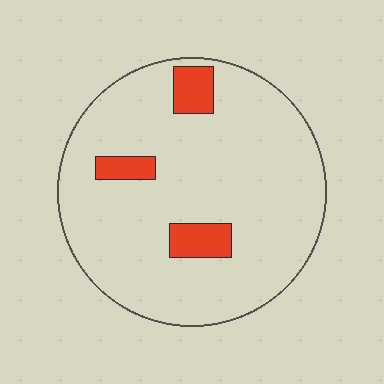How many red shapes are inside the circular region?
3.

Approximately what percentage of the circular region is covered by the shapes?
Approximately 10%.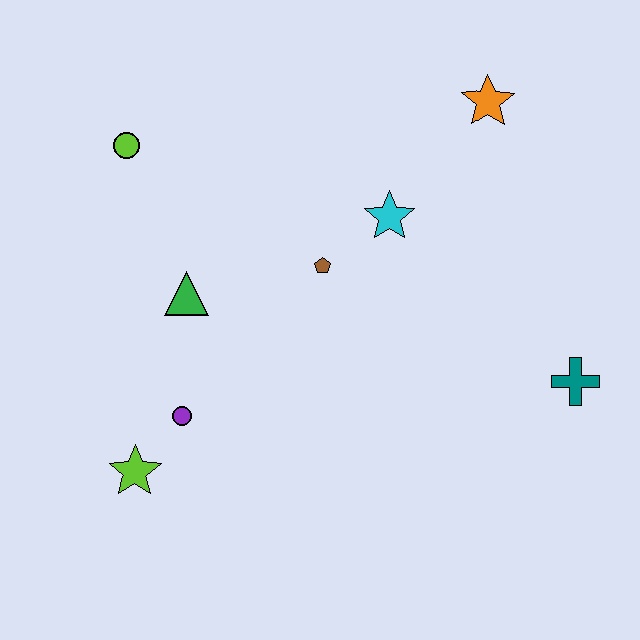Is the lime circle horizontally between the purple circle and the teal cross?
No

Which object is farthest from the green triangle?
The teal cross is farthest from the green triangle.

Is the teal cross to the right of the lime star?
Yes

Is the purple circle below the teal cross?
Yes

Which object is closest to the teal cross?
The cyan star is closest to the teal cross.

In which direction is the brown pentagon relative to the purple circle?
The brown pentagon is above the purple circle.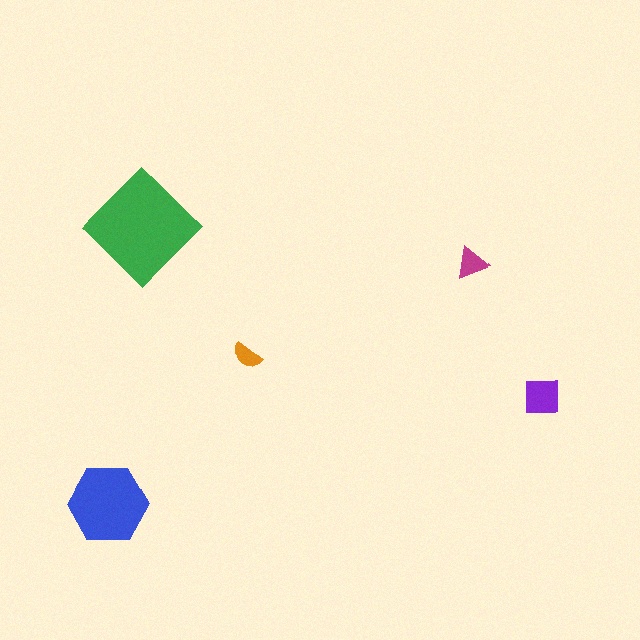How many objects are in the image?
There are 5 objects in the image.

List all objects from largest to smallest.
The green diamond, the blue hexagon, the purple square, the magenta triangle, the orange semicircle.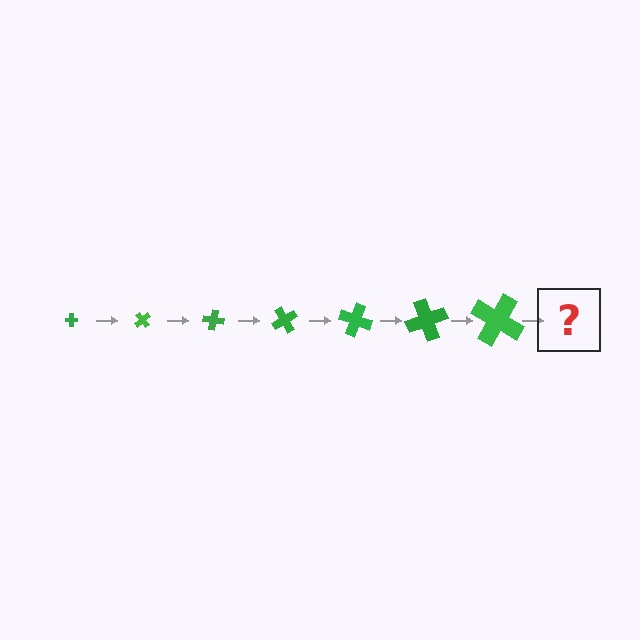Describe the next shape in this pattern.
It should be a cross, larger than the previous one and rotated 350 degrees from the start.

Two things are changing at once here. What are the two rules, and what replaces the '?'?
The two rules are that the cross grows larger each step and it rotates 50 degrees each step. The '?' should be a cross, larger than the previous one and rotated 350 degrees from the start.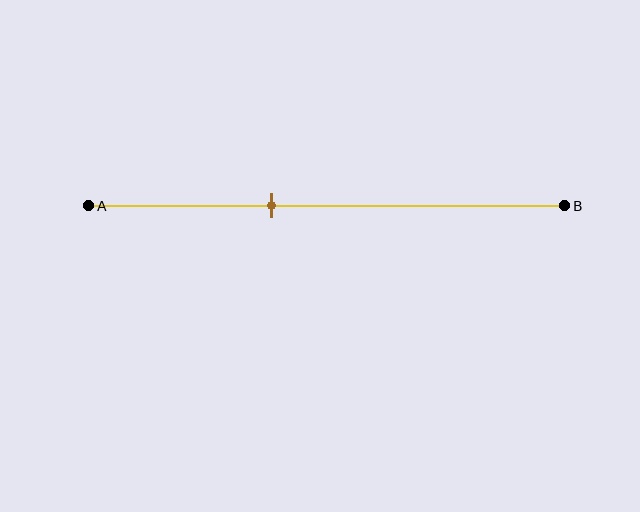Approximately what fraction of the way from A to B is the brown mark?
The brown mark is approximately 40% of the way from A to B.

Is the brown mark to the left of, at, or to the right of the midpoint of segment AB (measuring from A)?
The brown mark is to the left of the midpoint of segment AB.